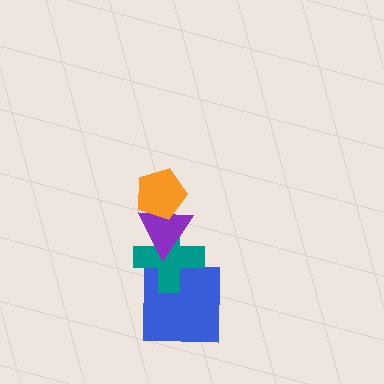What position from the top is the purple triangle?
The purple triangle is 2nd from the top.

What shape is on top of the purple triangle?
The orange pentagon is on top of the purple triangle.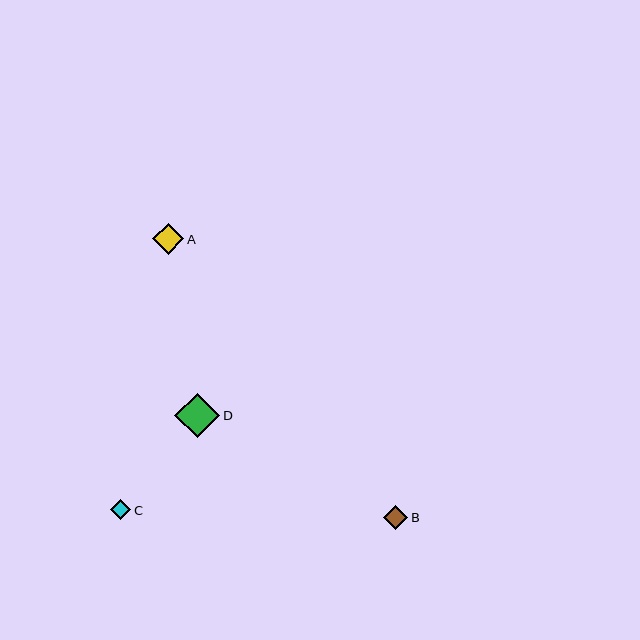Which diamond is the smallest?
Diamond C is the smallest with a size of approximately 20 pixels.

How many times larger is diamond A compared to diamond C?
Diamond A is approximately 1.5 times the size of diamond C.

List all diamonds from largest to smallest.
From largest to smallest: D, A, B, C.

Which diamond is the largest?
Diamond D is the largest with a size of approximately 45 pixels.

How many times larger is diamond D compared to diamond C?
Diamond D is approximately 2.2 times the size of diamond C.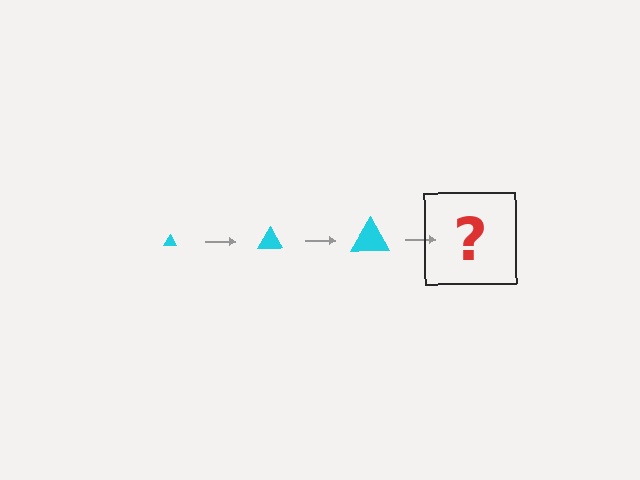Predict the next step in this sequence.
The next step is a cyan triangle, larger than the previous one.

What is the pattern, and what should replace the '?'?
The pattern is that the triangle gets progressively larger each step. The '?' should be a cyan triangle, larger than the previous one.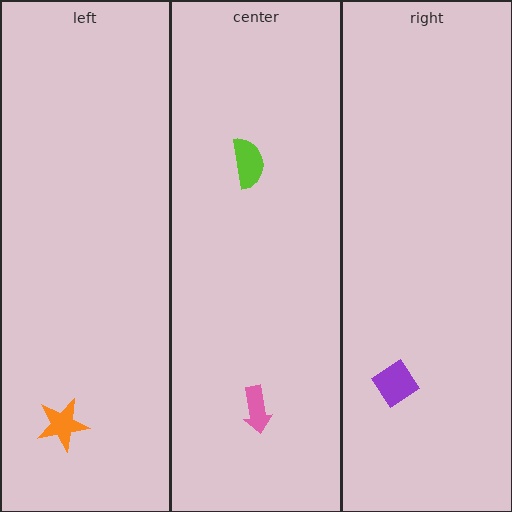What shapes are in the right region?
The purple diamond.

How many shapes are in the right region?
1.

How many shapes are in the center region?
2.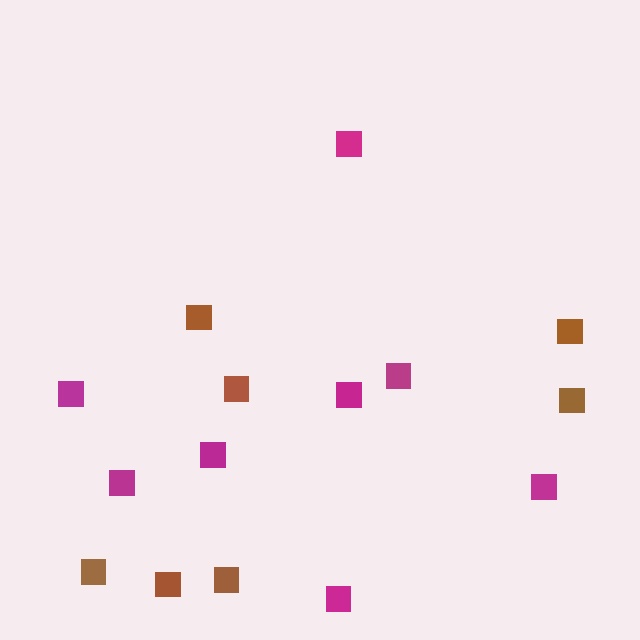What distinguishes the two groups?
There are 2 groups: one group of magenta squares (8) and one group of brown squares (7).